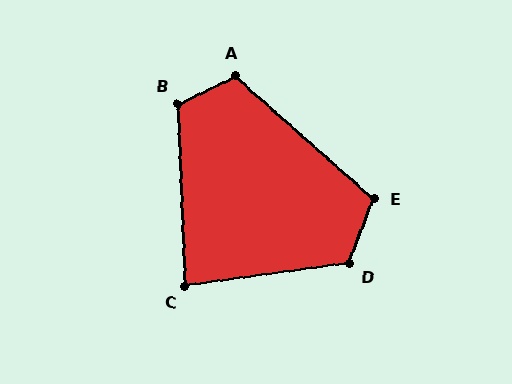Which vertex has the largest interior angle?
D, at approximately 118 degrees.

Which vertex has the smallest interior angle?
C, at approximately 85 degrees.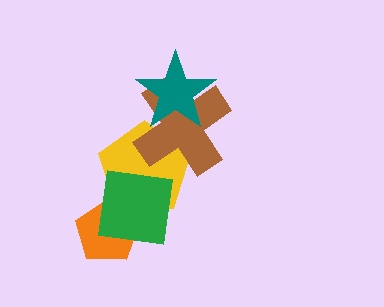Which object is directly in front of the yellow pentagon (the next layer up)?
The orange pentagon is directly in front of the yellow pentagon.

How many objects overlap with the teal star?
1 object overlaps with the teal star.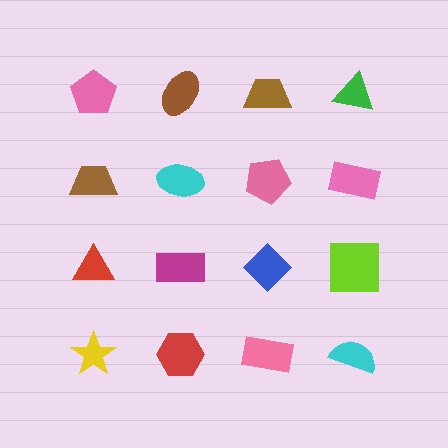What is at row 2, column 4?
A pink rectangle.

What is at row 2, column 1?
A brown trapezoid.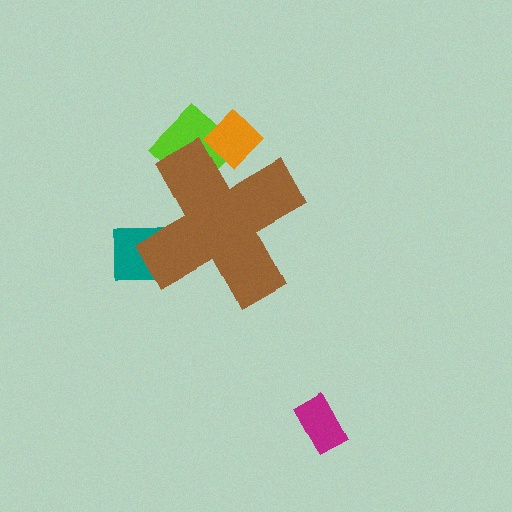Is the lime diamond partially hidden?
Yes, the lime diamond is partially hidden behind the brown cross.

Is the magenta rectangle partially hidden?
No, the magenta rectangle is fully visible.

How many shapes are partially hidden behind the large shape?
3 shapes are partially hidden.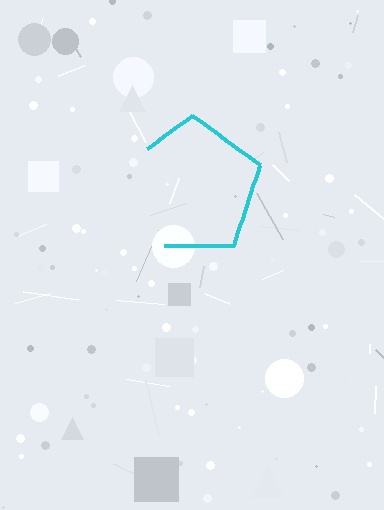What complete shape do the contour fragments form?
The contour fragments form a pentagon.